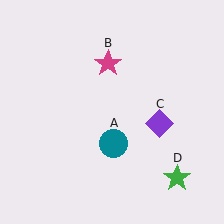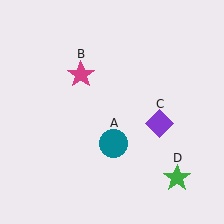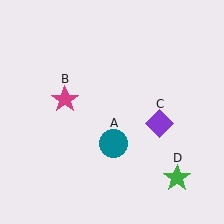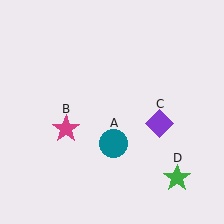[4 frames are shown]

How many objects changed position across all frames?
1 object changed position: magenta star (object B).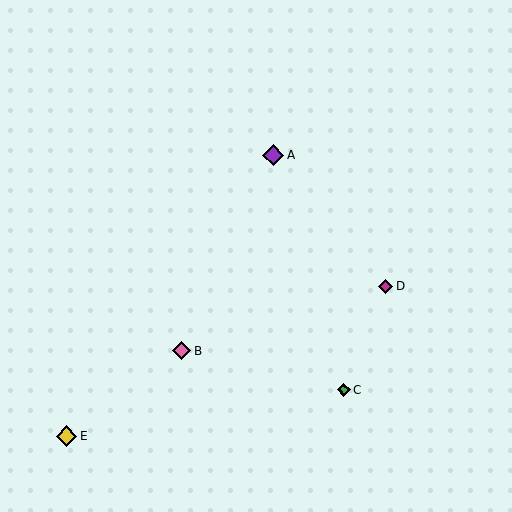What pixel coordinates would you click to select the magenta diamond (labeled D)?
Click at (386, 286) to select the magenta diamond D.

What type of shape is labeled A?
Shape A is a purple diamond.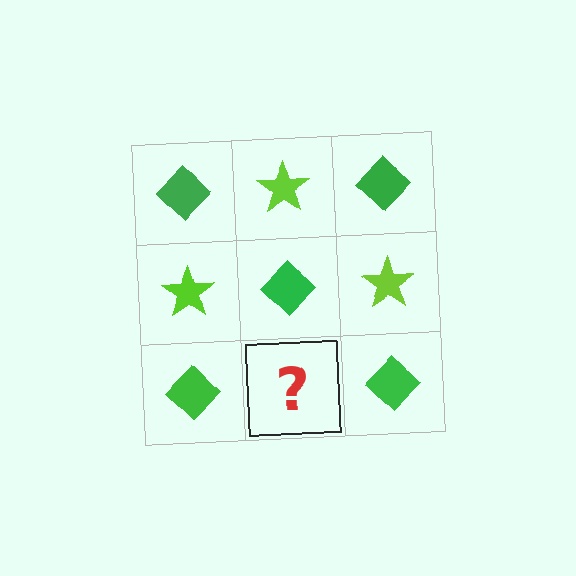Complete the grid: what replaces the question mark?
The question mark should be replaced with a lime star.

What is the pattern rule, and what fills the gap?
The rule is that it alternates green diamond and lime star in a checkerboard pattern. The gap should be filled with a lime star.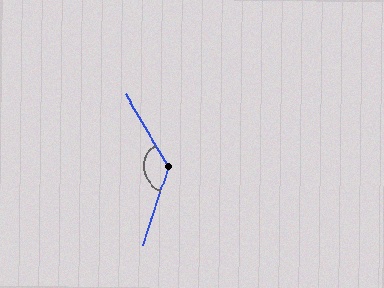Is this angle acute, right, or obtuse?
It is obtuse.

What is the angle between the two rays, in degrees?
Approximately 132 degrees.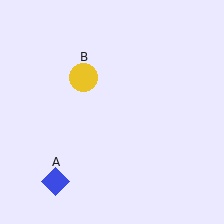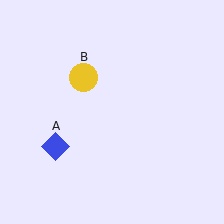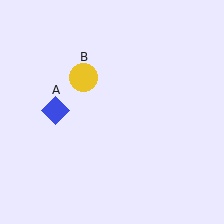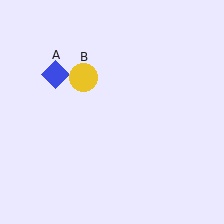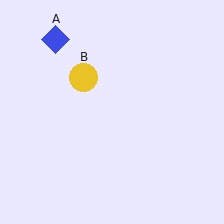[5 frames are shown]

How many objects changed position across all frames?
1 object changed position: blue diamond (object A).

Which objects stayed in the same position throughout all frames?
Yellow circle (object B) remained stationary.